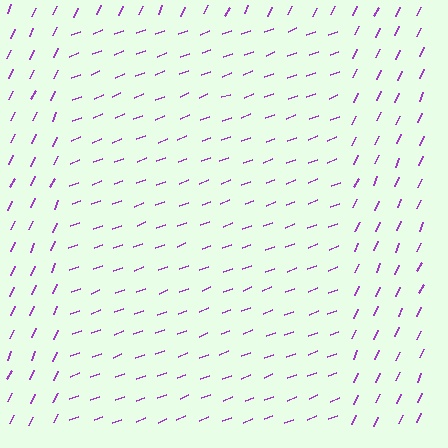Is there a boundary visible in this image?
Yes, there is a texture boundary formed by a change in line orientation.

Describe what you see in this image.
The image is filled with small purple line segments. A rectangle region in the image has lines oriented differently from the surrounding lines, creating a visible texture boundary.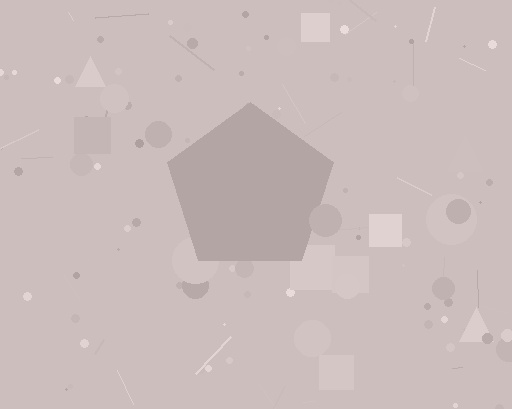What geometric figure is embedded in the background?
A pentagon is embedded in the background.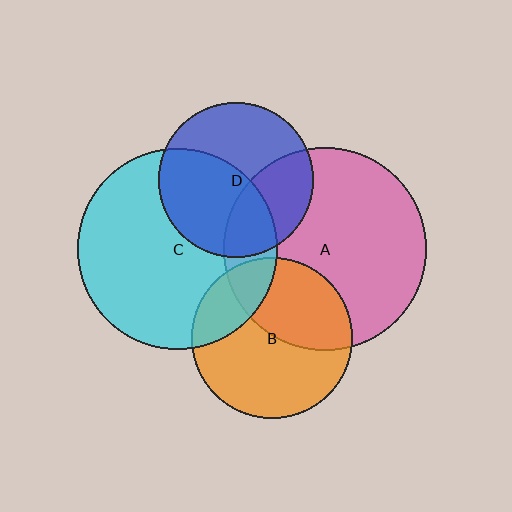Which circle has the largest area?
Circle A (pink).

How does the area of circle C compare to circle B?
Approximately 1.5 times.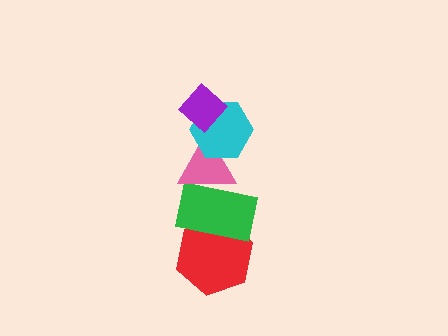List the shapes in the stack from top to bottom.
From top to bottom: the purple diamond, the cyan hexagon, the pink triangle, the green rectangle, the red hexagon.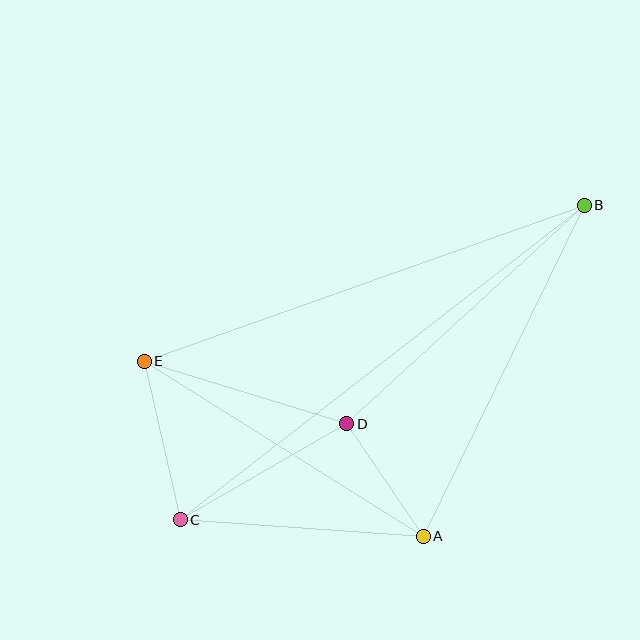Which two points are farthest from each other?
Points B and C are farthest from each other.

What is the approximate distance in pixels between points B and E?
The distance between B and E is approximately 467 pixels.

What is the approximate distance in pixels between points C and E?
The distance between C and E is approximately 163 pixels.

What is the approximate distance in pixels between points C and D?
The distance between C and D is approximately 192 pixels.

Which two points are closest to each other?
Points A and D are closest to each other.